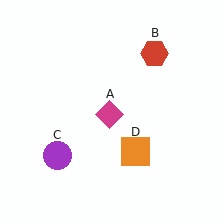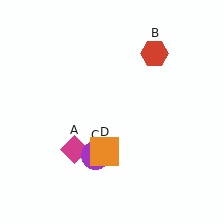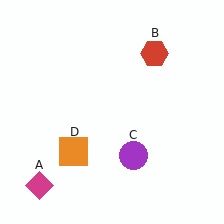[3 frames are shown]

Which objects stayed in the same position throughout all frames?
Red hexagon (object B) remained stationary.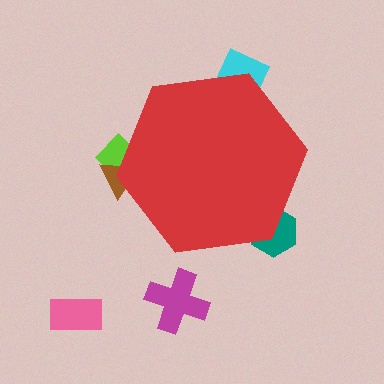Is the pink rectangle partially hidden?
No, the pink rectangle is fully visible.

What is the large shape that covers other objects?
A red hexagon.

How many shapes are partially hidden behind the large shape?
4 shapes are partially hidden.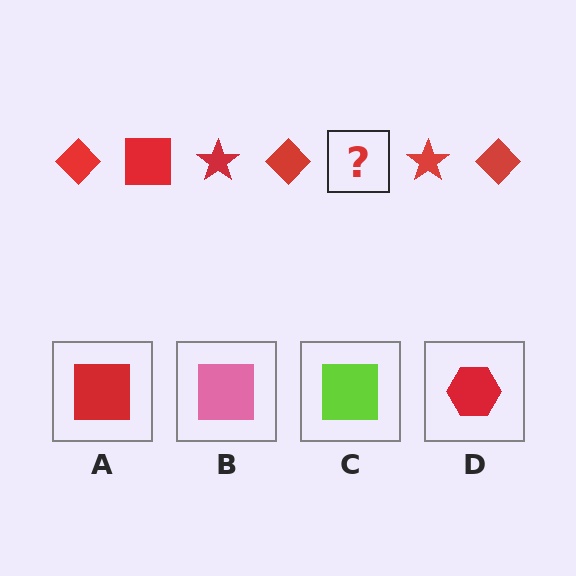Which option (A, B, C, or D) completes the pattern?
A.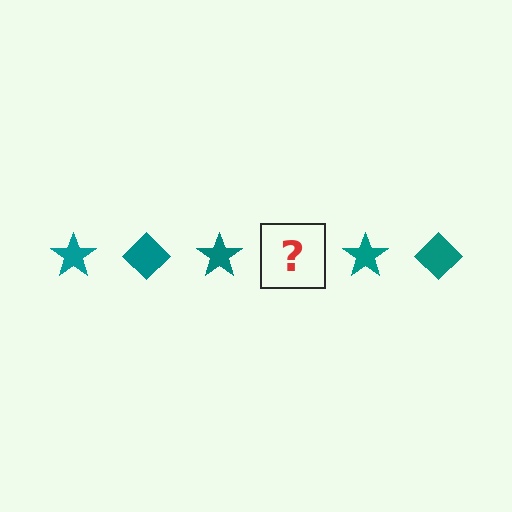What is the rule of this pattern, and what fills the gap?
The rule is that the pattern cycles through star, diamond shapes in teal. The gap should be filled with a teal diamond.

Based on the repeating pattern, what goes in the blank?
The blank should be a teal diamond.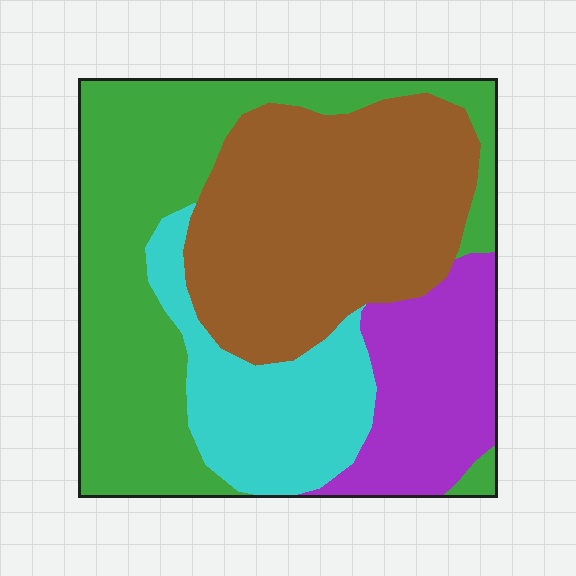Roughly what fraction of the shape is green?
Green takes up about one third (1/3) of the shape.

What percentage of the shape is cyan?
Cyan covers roughly 15% of the shape.